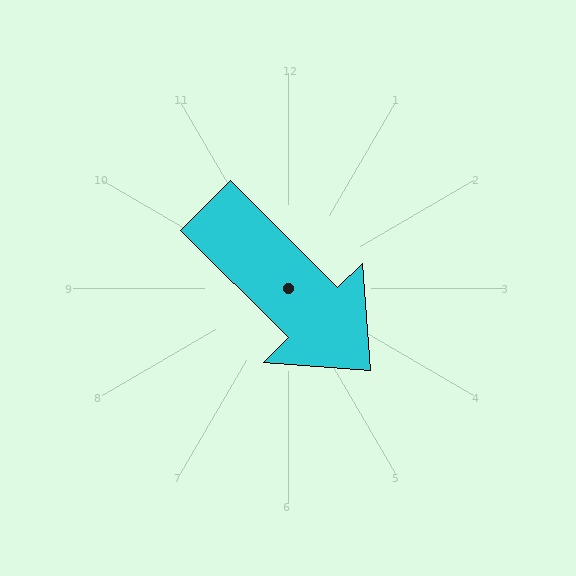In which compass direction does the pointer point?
Southeast.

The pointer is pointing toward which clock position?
Roughly 4 o'clock.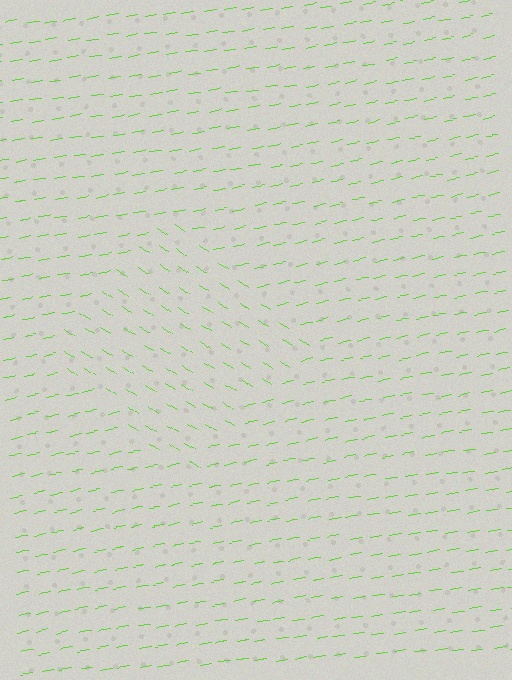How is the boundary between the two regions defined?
The boundary is defined purely by a change in line orientation (approximately 45 degrees difference). All lines are the same color and thickness.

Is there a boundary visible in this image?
Yes, there is a texture boundary formed by a change in line orientation.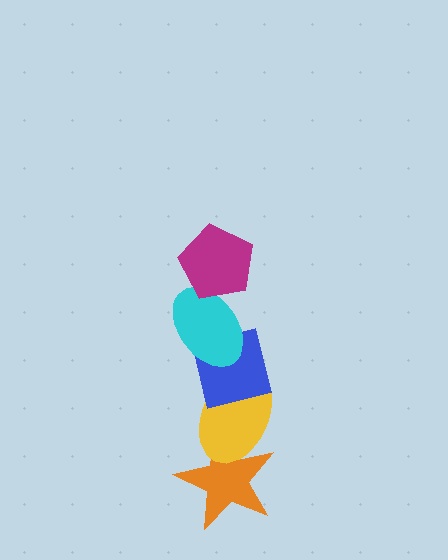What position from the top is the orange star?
The orange star is 5th from the top.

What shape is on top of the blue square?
The cyan ellipse is on top of the blue square.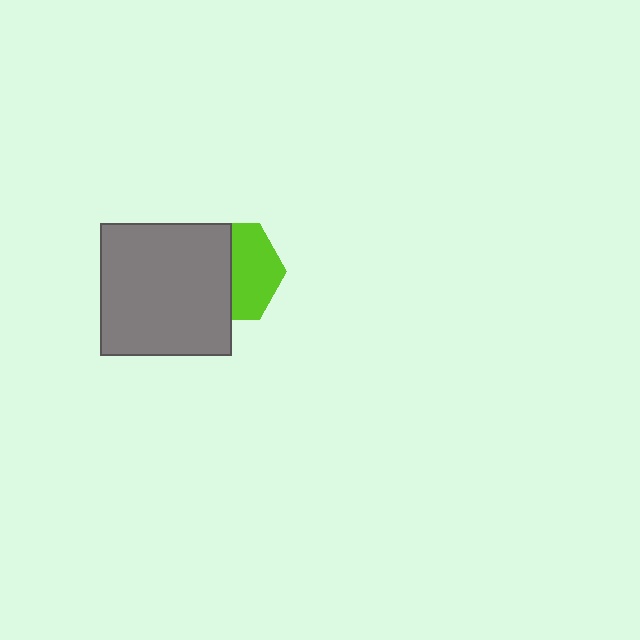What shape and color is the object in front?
The object in front is a gray square.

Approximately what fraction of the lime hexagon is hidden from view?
Roughly 50% of the lime hexagon is hidden behind the gray square.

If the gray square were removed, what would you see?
You would see the complete lime hexagon.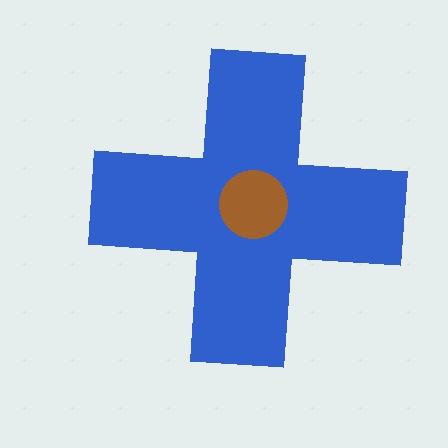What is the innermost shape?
The brown circle.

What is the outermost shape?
The blue cross.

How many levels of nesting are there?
2.